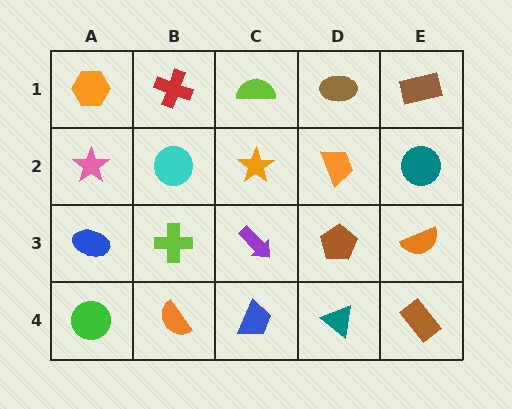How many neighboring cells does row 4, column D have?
3.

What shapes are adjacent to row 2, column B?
A red cross (row 1, column B), a lime cross (row 3, column B), a pink star (row 2, column A), an orange star (row 2, column C).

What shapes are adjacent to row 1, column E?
A teal circle (row 2, column E), a brown ellipse (row 1, column D).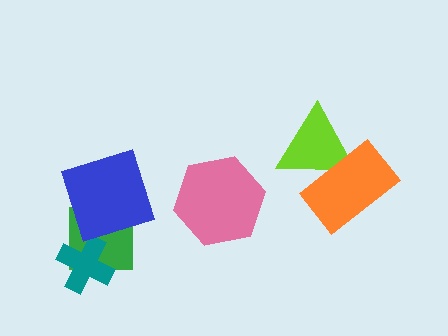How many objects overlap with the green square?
2 objects overlap with the green square.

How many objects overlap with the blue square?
1 object overlaps with the blue square.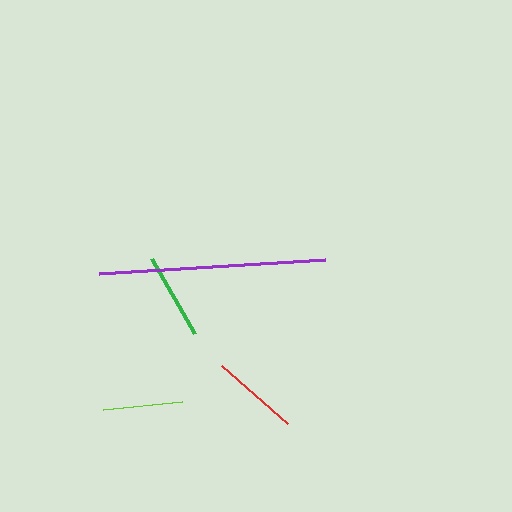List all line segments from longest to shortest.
From longest to shortest: purple, red, green, lime.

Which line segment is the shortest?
The lime line is the shortest at approximately 79 pixels.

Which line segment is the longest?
The purple line is the longest at approximately 227 pixels.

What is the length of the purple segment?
The purple segment is approximately 227 pixels long.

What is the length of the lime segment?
The lime segment is approximately 79 pixels long.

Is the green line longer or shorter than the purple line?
The purple line is longer than the green line.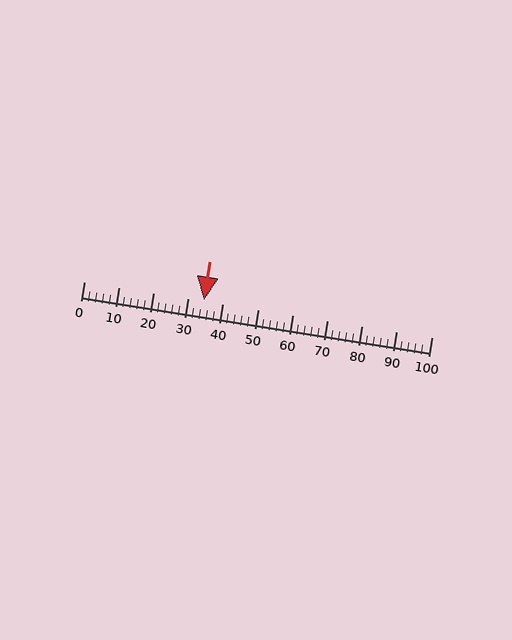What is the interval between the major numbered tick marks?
The major tick marks are spaced 10 units apart.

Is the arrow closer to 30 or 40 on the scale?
The arrow is closer to 30.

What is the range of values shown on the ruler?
The ruler shows values from 0 to 100.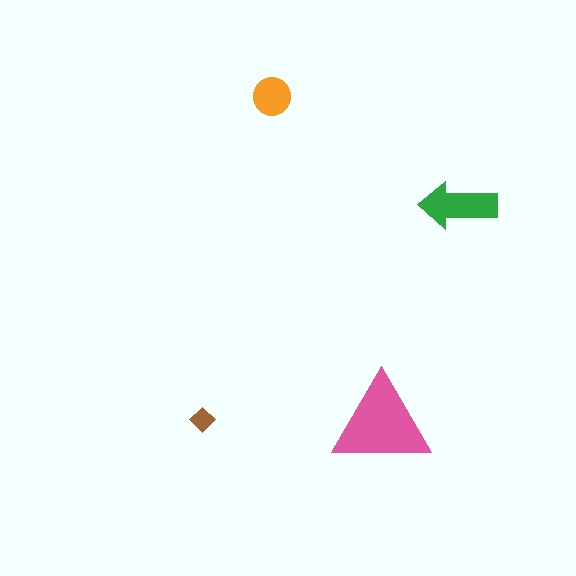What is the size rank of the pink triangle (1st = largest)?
1st.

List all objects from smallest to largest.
The brown diamond, the orange circle, the green arrow, the pink triangle.